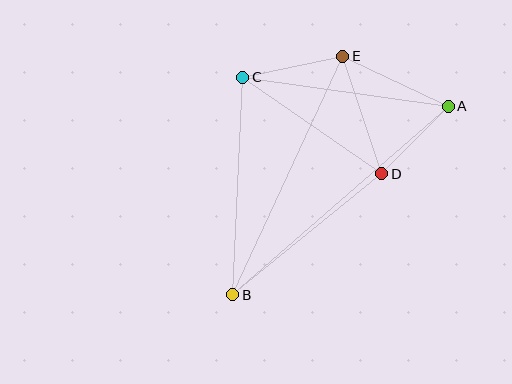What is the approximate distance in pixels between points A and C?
The distance between A and C is approximately 208 pixels.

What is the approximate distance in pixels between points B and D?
The distance between B and D is approximately 192 pixels.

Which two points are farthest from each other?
Points A and B are farthest from each other.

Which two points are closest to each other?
Points A and D are closest to each other.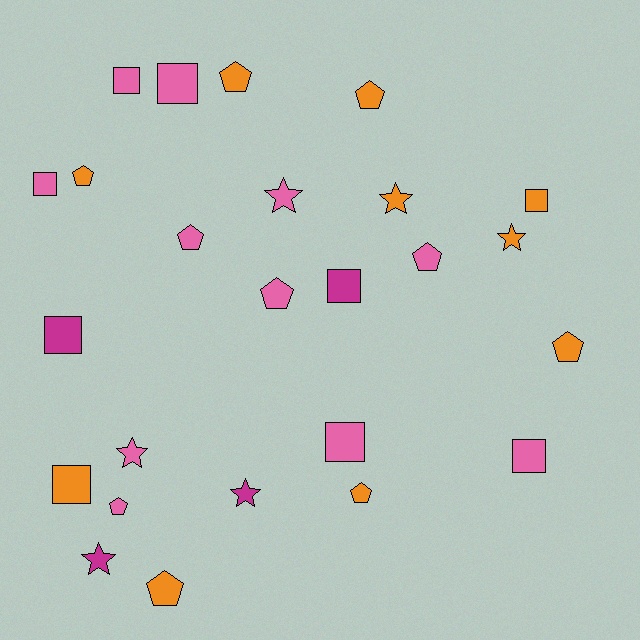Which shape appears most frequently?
Pentagon, with 10 objects.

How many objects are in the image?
There are 25 objects.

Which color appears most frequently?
Pink, with 11 objects.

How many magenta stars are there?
There are 2 magenta stars.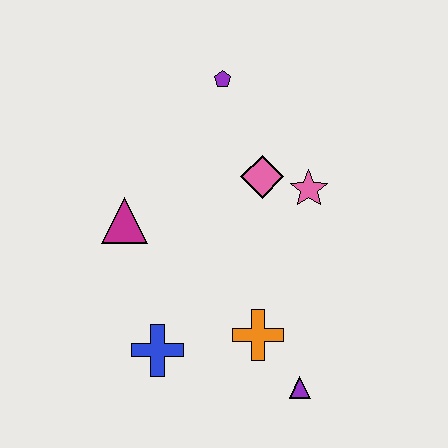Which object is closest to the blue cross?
The orange cross is closest to the blue cross.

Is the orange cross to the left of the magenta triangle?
No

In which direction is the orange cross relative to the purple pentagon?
The orange cross is below the purple pentagon.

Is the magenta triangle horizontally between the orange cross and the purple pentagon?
No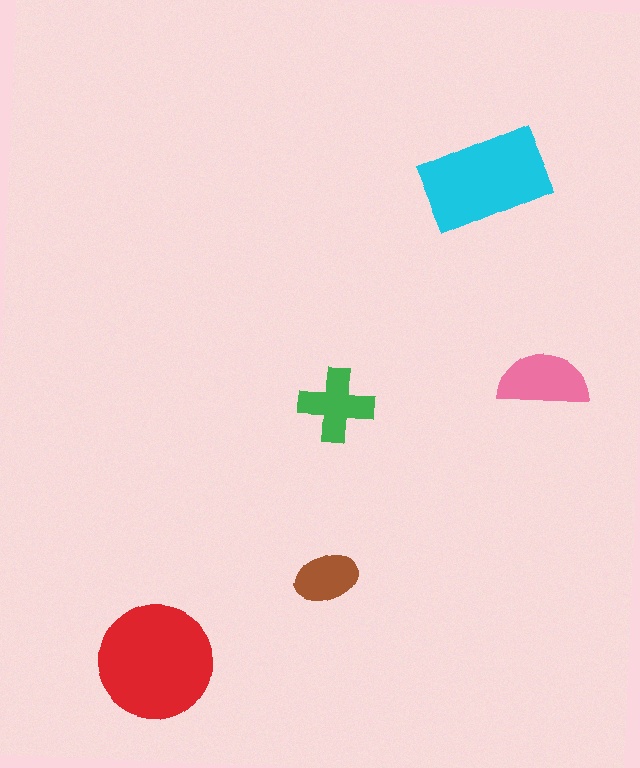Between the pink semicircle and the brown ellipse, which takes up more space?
The pink semicircle.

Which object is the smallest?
The brown ellipse.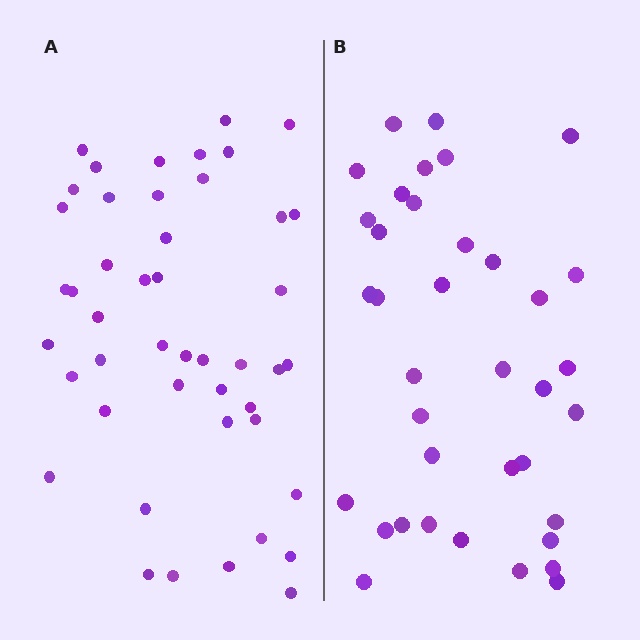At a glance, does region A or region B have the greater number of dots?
Region A (the left region) has more dots.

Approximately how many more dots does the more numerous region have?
Region A has roughly 8 or so more dots than region B.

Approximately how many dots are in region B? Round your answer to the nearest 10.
About 40 dots. (The exact count is 37, which rounds to 40.)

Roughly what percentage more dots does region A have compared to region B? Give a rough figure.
About 25% more.